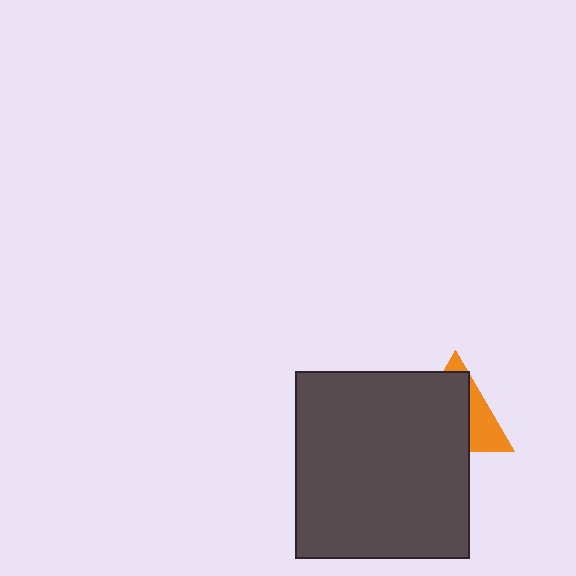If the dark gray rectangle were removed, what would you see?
You would see the complete orange triangle.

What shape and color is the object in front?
The object in front is a dark gray rectangle.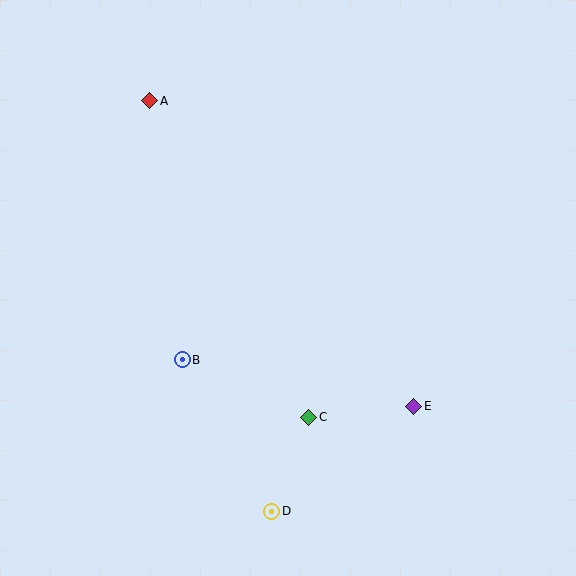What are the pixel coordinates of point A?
Point A is at (150, 101).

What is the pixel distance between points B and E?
The distance between B and E is 236 pixels.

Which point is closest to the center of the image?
Point B at (182, 360) is closest to the center.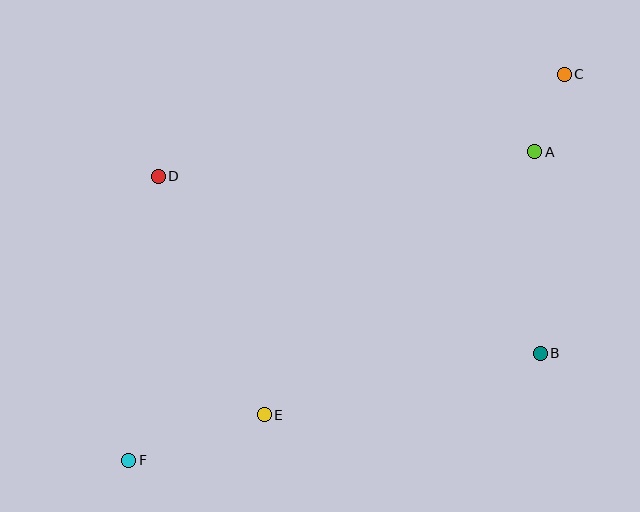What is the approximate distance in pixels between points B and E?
The distance between B and E is approximately 283 pixels.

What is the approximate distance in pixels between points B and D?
The distance between B and D is approximately 421 pixels.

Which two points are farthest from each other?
Points C and F are farthest from each other.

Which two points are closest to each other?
Points A and C are closest to each other.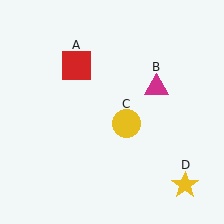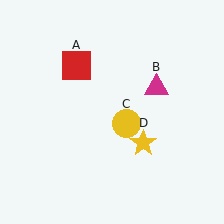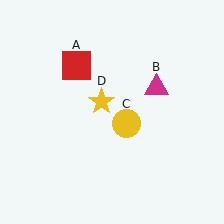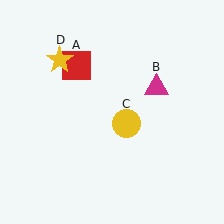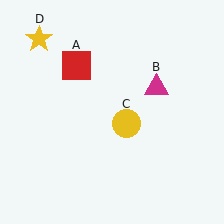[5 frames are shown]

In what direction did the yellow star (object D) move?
The yellow star (object D) moved up and to the left.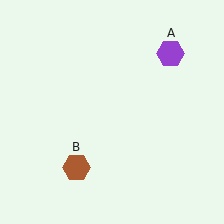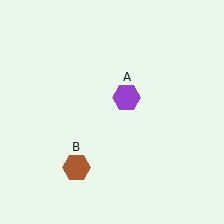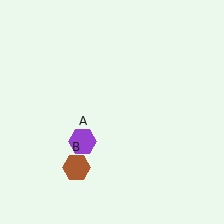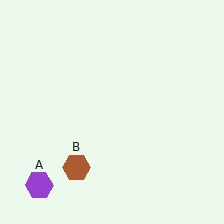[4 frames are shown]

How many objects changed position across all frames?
1 object changed position: purple hexagon (object A).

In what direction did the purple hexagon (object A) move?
The purple hexagon (object A) moved down and to the left.